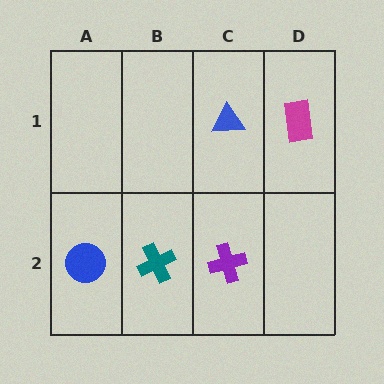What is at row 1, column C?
A blue triangle.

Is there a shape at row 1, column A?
No, that cell is empty.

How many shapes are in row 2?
3 shapes.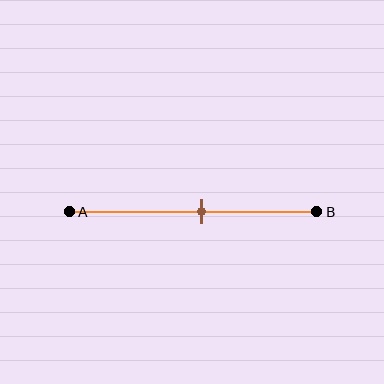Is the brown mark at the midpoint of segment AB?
No, the mark is at about 55% from A, not at the 50% midpoint.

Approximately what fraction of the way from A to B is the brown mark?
The brown mark is approximately 55% of the way from A to B.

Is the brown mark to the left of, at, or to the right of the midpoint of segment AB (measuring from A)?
The brown mark is to the right of the midpoint of segment AB.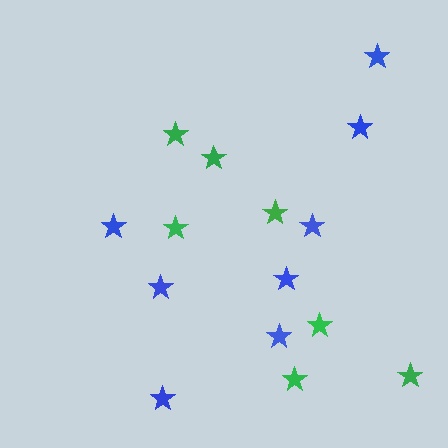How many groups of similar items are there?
There are 2 groups: one group of green stars (7) and one group of blue stars (8).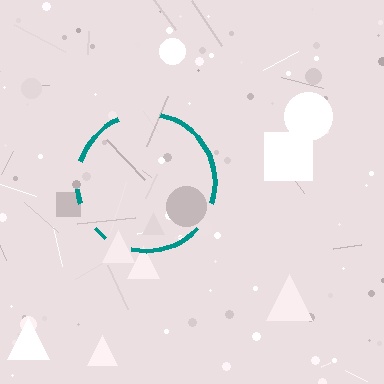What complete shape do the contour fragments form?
The contour fragments form a circle.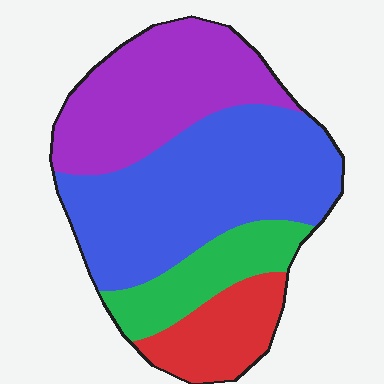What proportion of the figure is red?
Red covers around 15% of the figure.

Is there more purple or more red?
Purple.